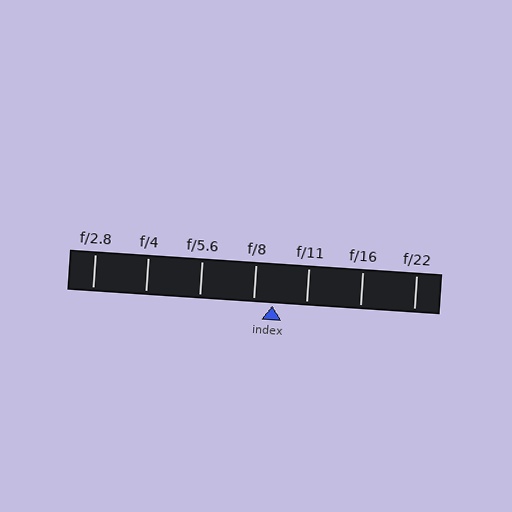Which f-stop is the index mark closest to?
The index mark is closest to f/8.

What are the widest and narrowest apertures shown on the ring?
The widest aperture shown is f/2.8 and the narrowest is f/22.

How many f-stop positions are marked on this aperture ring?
There are 7 f-stop positions marked.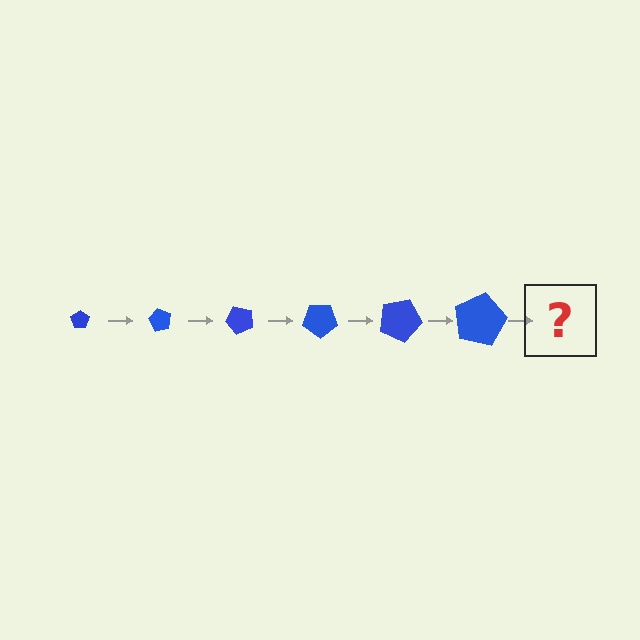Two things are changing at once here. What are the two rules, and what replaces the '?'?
The two rules are that the pentagon grows larger each step and it rotates 60 degrees each step. The '?' should be a pentagon, larger than the previous one and rotated 360 degrees from the start.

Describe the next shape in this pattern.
It should be a pentagon, larger than the previous one and rotated 360 degrees from the start.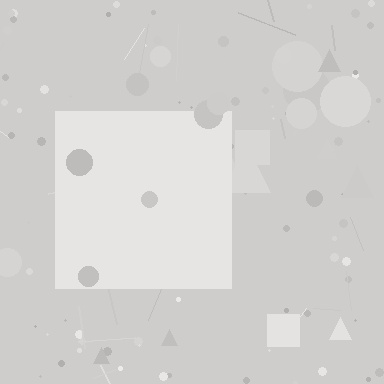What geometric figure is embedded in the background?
A square is embedded in the background.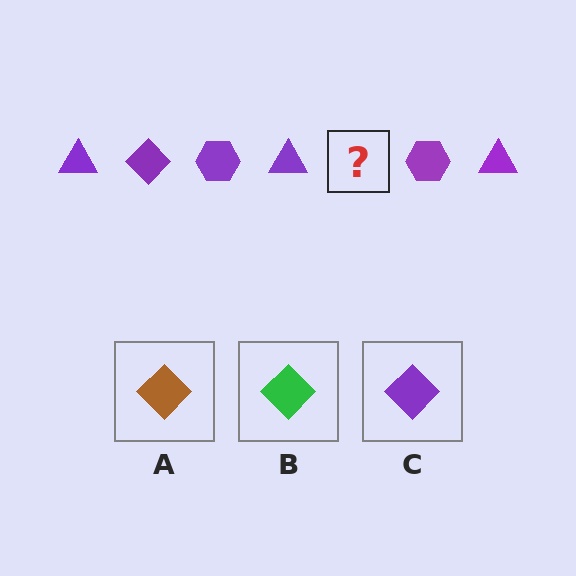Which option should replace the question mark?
Option C.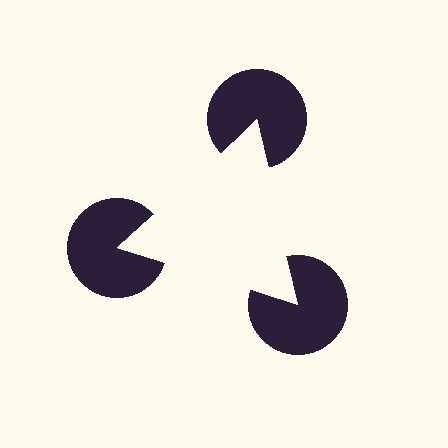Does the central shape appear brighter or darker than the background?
It typically appears slightly brighter than the background, even though no actual brightness change is drawn.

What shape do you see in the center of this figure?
An illusory triangle — its edges are inferred from the aligned wedge cuts in the pac-man discs, not physically drawn.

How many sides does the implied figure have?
3 sides.